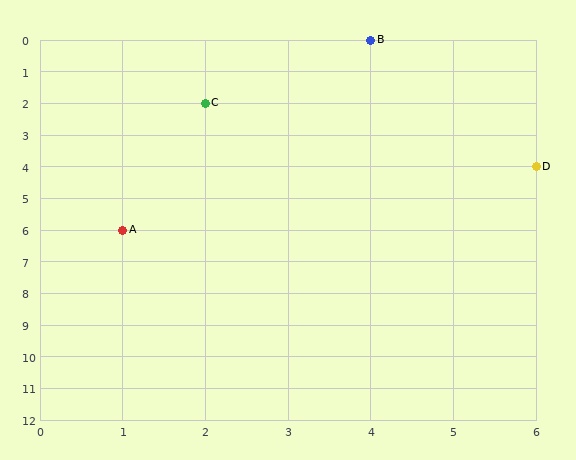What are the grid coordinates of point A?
Point A is at grid coordinates (1, 6).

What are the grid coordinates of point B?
Point B is at grid coordinates (4, 0).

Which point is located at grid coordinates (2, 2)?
Point C is at (2, 2).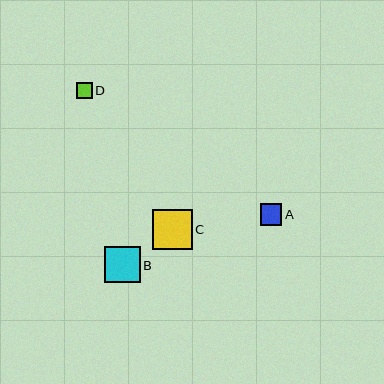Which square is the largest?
Square C is the largest with a size of approximately 40 pixels.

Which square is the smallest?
Square D is the smallest with a size of approximately 16 pixels.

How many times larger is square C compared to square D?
Square C is approximately 2.4 times the size of square D.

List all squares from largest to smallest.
From largest to smallest: C, B, A, D.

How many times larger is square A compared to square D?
Square A is approximately 1.3 times the size of square D.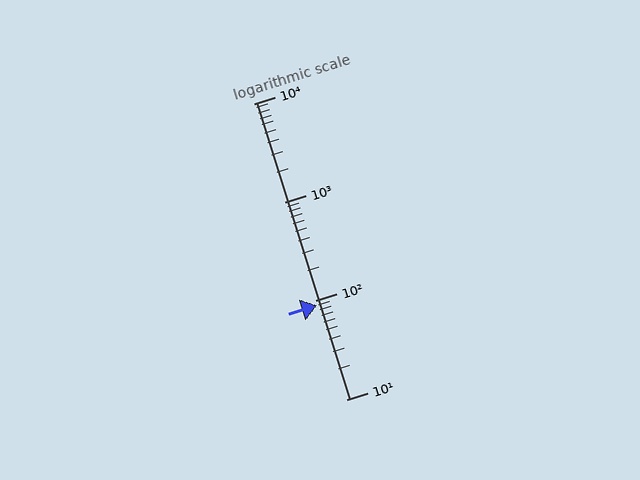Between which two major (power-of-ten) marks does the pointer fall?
The pointer is between 10 and 100.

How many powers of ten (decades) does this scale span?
The scale spans 3 decades, from 10 to 10000.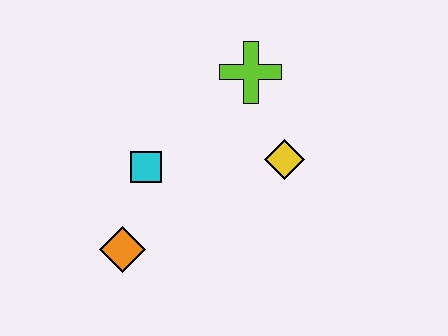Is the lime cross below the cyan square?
No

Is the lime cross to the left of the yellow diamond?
Yes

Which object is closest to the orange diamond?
The cyan square is closest to the orange diamond.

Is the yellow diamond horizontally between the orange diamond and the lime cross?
No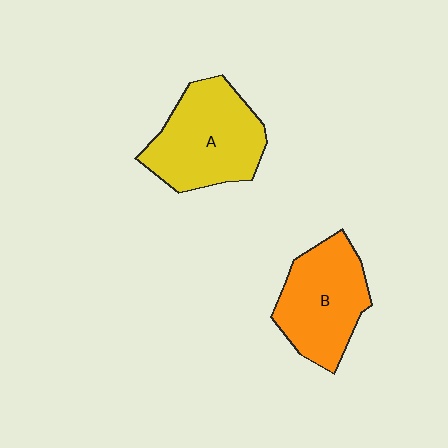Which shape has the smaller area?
Shape B (orange).